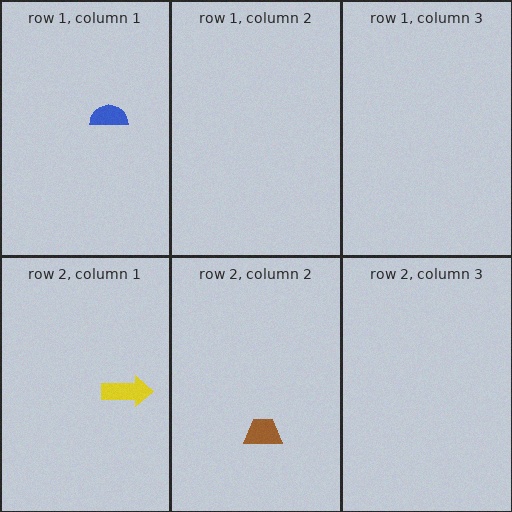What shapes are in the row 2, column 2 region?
The brown trapezoid.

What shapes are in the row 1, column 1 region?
The blue semicircle.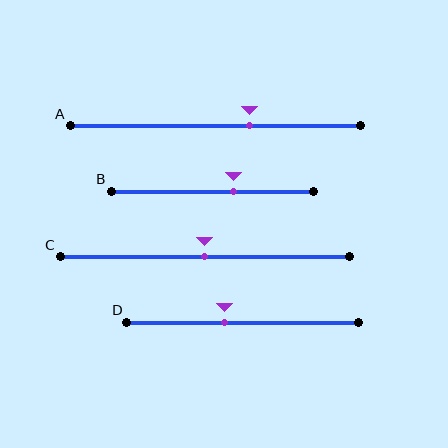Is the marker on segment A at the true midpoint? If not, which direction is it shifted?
No, the marker on segment A is shifted to the right by about 12% of the segment length.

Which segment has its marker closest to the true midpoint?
Segment C has its marker closest to the true midpoint.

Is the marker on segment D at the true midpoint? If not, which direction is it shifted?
No, the marker on segment D is shifted to the left by about 8% of the segment length.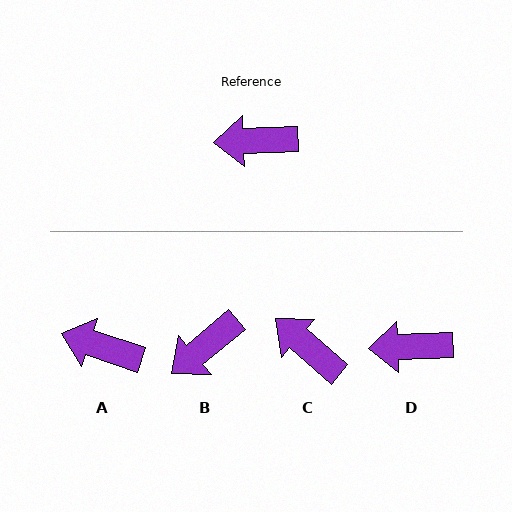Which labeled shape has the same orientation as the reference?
D.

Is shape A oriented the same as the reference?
No, it is off by about 20 degrees.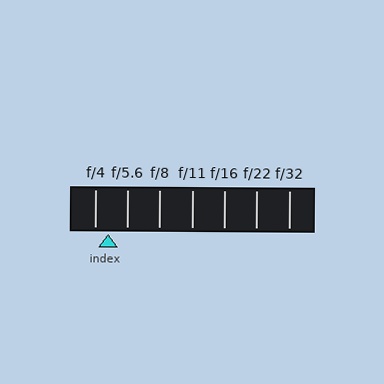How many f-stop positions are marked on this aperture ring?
There are 7 f-stop positions marked.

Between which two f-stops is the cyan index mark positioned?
The index mark is between f/4 and f/5.6.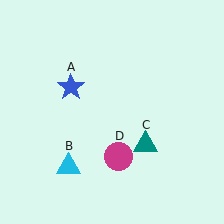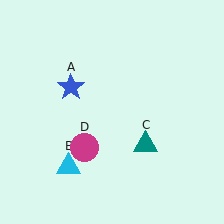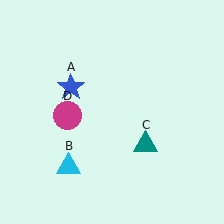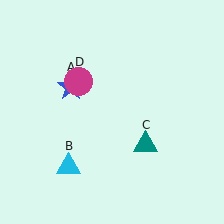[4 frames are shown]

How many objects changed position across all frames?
1 object changed position: magenta circle (object D).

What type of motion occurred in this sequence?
The magenta circle (object D) rotated clockwise around the center of the scene.